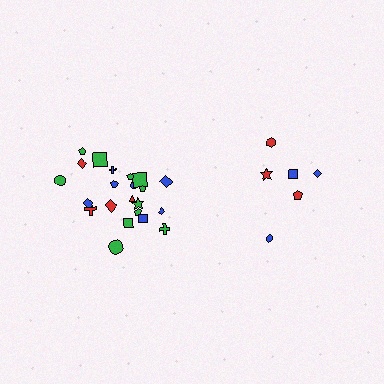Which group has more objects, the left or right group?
The left group.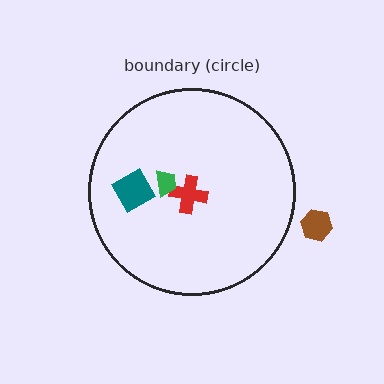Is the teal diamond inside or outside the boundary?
Inside.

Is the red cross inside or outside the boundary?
Inside.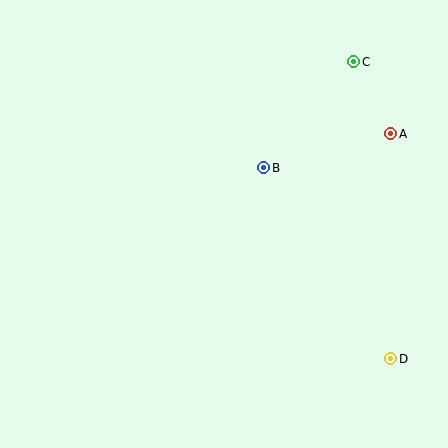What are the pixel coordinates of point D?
Point D is at (391, 359).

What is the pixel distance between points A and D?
The distance between A and D is 225 pixels.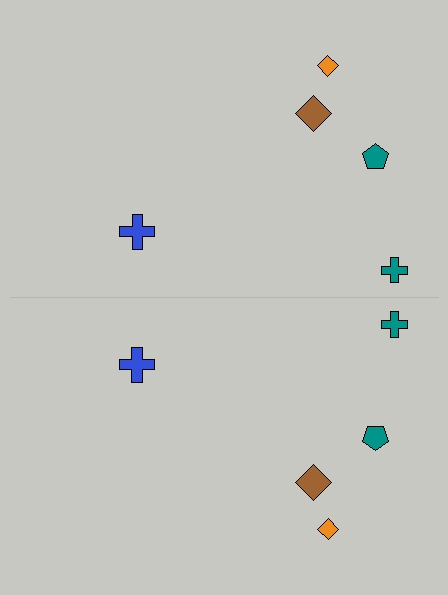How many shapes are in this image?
There are 10 shapes in this image.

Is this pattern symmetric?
Yes, this pattern has bilateral (reflection) symmetry.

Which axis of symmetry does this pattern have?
The pattern has a horizontal axis of symmetry running through the center of the image.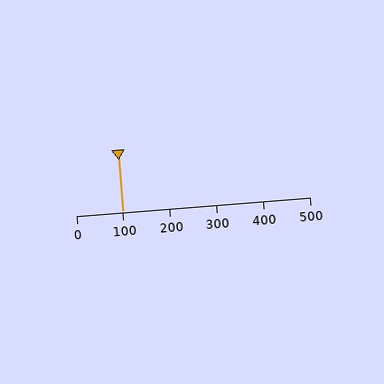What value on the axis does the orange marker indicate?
The marker indicates approximately 100.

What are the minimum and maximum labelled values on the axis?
The axis runs from 0 to 500.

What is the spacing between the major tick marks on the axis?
The major ticks are spaced 100 apart.